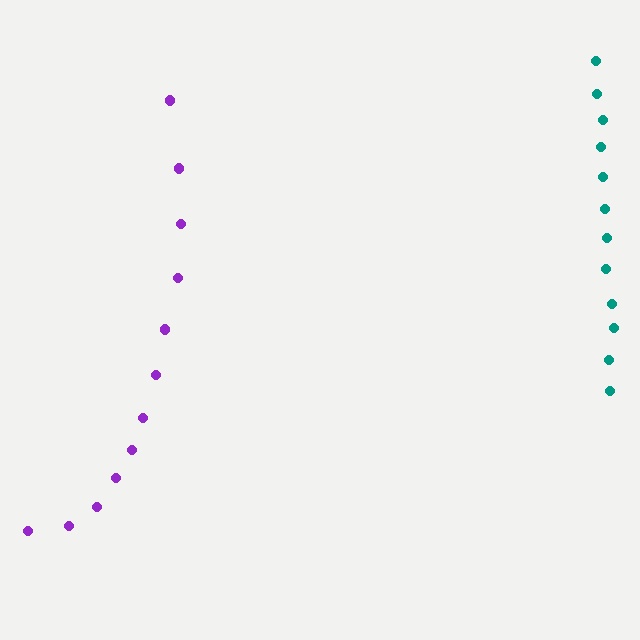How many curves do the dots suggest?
There are 2 distinct paths.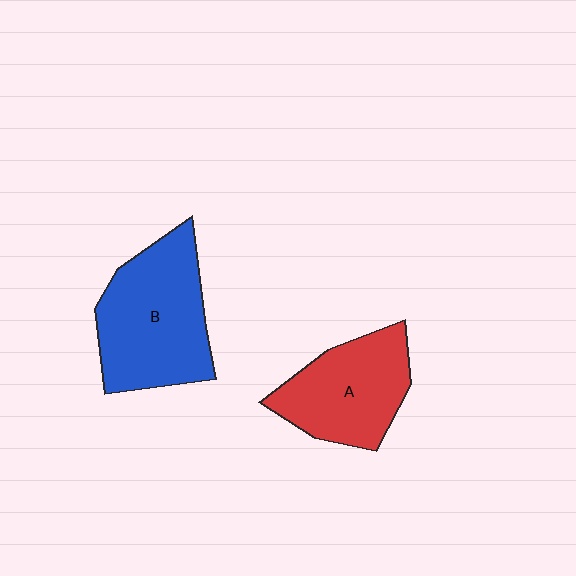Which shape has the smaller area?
Shape A (red).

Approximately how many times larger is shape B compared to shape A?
Approximately 1.3 times.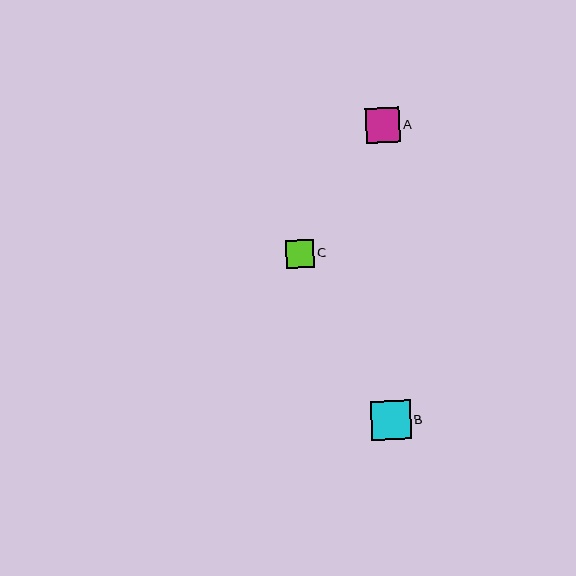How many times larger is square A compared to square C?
Square A is approximately 1.2 times the size of square C.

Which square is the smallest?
Square C is the smallest with a size of approximately 28 pixels.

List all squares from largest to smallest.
From largest to smallest: B, A, C.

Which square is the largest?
Square B is the largest with a size of approximately 39 pixels.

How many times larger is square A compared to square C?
Square A is approximately 1.2 times the size of square C.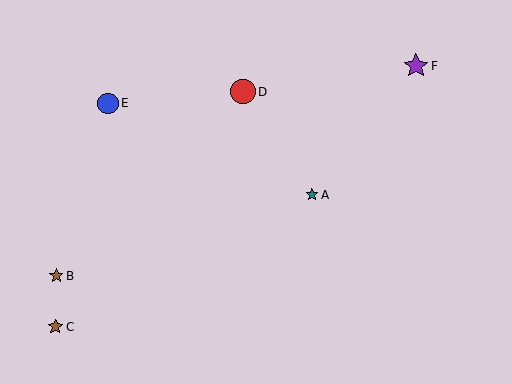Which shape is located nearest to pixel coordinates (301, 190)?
The teal star (labeled A) at (312, 195) is nearest to that location.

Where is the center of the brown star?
The center of the brown star is at (55, 327).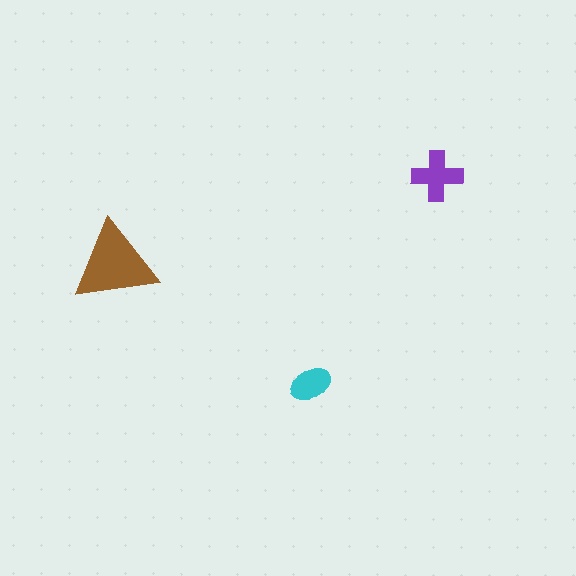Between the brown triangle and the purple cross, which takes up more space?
The brown triangle.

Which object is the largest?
The brown triangle.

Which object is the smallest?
The cyan ellipse.